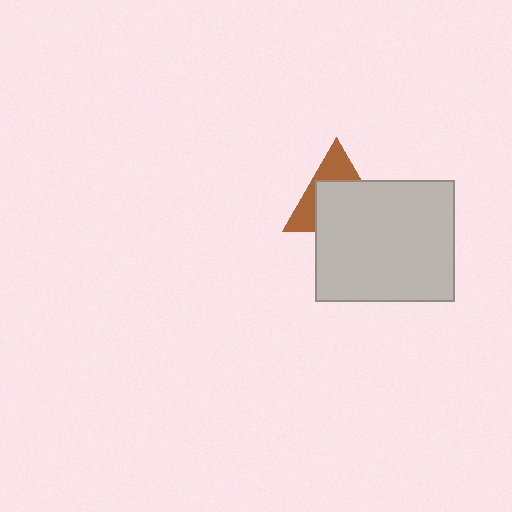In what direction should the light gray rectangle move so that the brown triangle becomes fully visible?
The light gray rectangle should move down. That is the shortest direction to clear the overlap and leave the brown triangle fully visible.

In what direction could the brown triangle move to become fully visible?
The brown triangle could move up. That would shift it out from behind the light gray rectangle entirely.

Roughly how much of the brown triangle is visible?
A small part of it is visible (roughly 39%).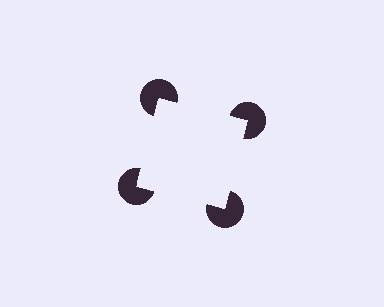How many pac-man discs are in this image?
There are 4 — one at each vertex of the illusory square.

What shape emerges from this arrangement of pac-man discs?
An illusory square — its edges are inferred from the aligned wedge cuts in the pac-man discs, not physically drawn.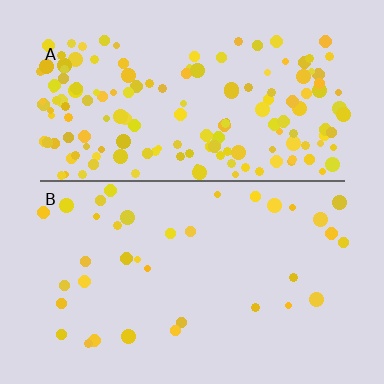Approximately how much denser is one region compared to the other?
Approximately 4.6× — region A over region B.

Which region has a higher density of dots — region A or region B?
A (the top).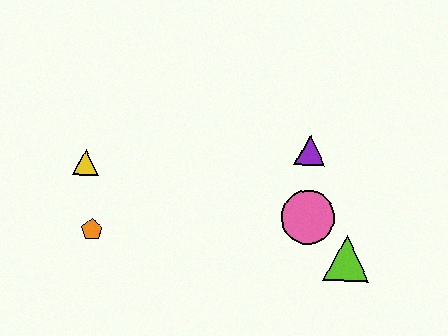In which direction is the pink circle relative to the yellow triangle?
The pink circle is to the right of the yellow triangle.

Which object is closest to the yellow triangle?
The orange pentagon is closest to the yellow triangle.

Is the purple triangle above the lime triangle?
Yes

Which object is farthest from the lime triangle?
The yellow triangle is farthest from the lime triangle.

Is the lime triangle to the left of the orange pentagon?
No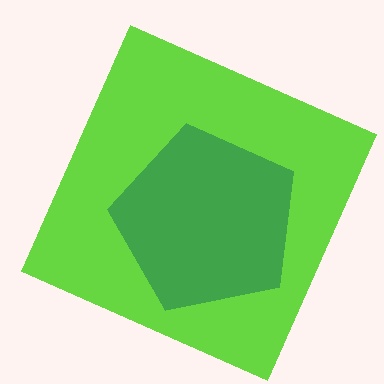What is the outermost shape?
The lime square.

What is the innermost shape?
The green pentagon.